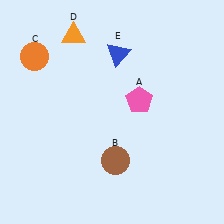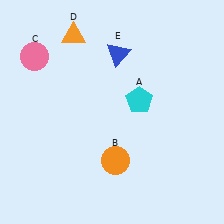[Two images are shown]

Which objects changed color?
A changed from pink to cyan. B changed from brown to orange. C changed from orange to pink.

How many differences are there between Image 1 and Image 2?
There are 3 differences between the two images.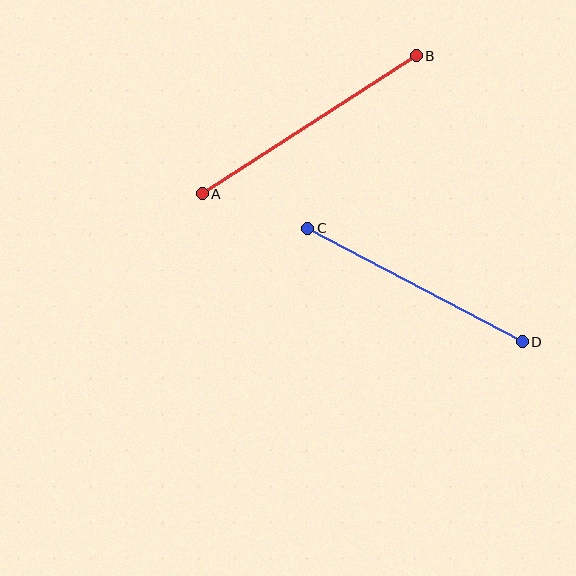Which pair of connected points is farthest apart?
Points A and B are farthest apart.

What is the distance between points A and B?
The distance is approximately 255 pixels.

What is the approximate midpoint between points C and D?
The midpoint is at approximately (415, 285) pixels.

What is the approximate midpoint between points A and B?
The midpoint is at approximately (309, 125) pixels.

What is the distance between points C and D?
The distance is approximately 243 pixels.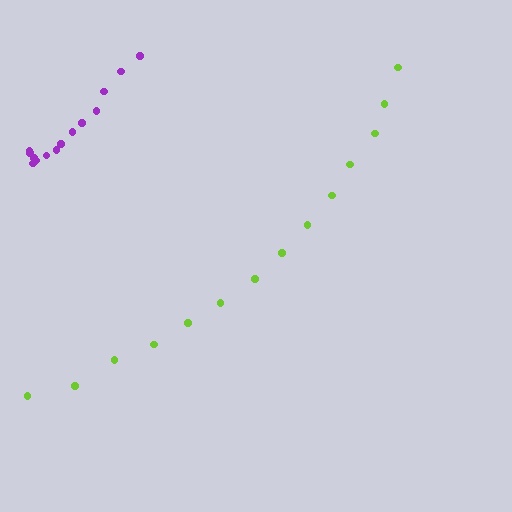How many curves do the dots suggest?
There are 2 distinct paths.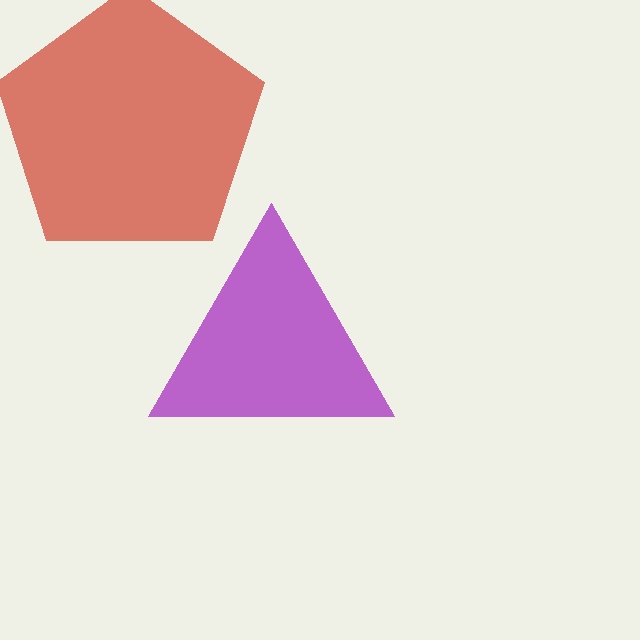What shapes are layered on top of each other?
The layered shapes are: a purple triangle, a red pentagon.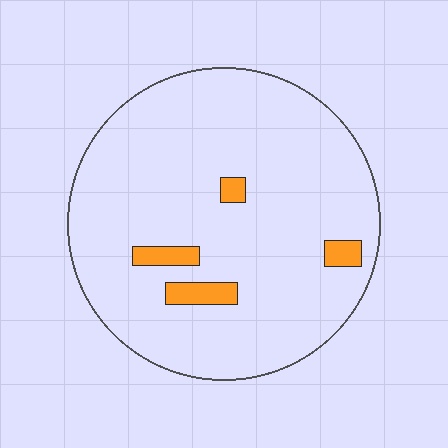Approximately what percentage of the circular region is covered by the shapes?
Approximately 5%.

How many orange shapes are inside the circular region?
4.